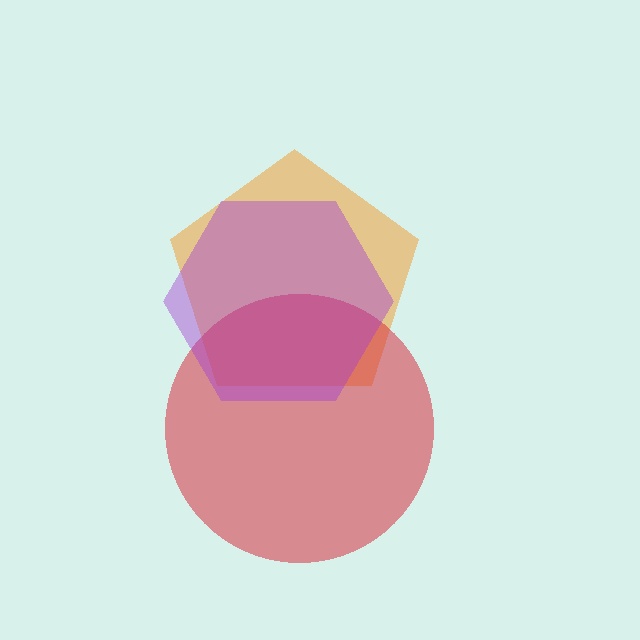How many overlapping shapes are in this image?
There are 3 overlapping shapes in the image.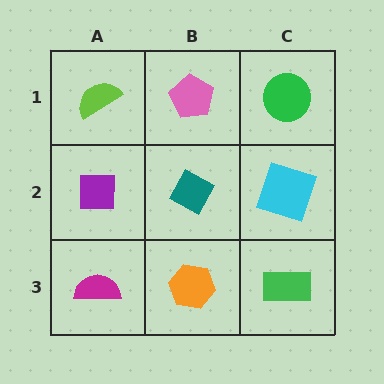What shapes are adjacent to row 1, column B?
A teal diamond (row 2, column B), a lime semicircle (row 1, column A), a green circle (row 1, column C).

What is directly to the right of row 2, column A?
A teal diamond.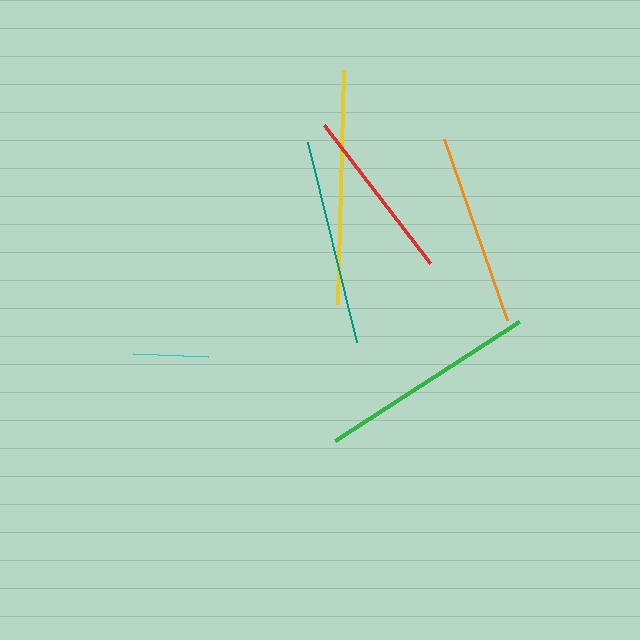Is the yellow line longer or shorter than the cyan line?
The yellow line is longer than the cyan line.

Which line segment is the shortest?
The cyan line is the shortest at approximately 75 pixels.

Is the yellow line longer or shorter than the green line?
The yellow line is longer than the green line.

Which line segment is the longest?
The yellow line is the longest at approximately 235 pixels.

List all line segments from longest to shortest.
From longest to shortest: yellow, green, teal, orange, red, cyan.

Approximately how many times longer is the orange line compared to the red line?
The orange line is approximately 1.1 times the length of the red line.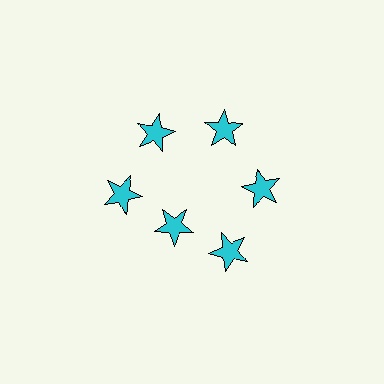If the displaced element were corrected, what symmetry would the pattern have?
It would have 6-fold rotational symmetry — the pattern would map onto itself every 60 degrees.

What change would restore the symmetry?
The symmetry would be restored by moving it outward, back onto the ring so that all 6 stars sit at equal angles and equal distance from the center.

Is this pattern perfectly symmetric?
No. The 6 cyan stars are arranged in a ring, but one element near the 7 o'clock position is pulled inward toward the center, breaking the 6-fold rotational symmetry.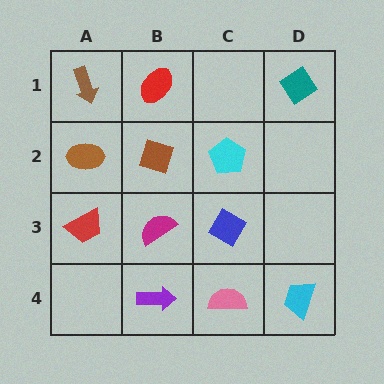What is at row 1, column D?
A teal diamond.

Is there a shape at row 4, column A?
No, that cell is empty.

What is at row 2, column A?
A brown ellipse.